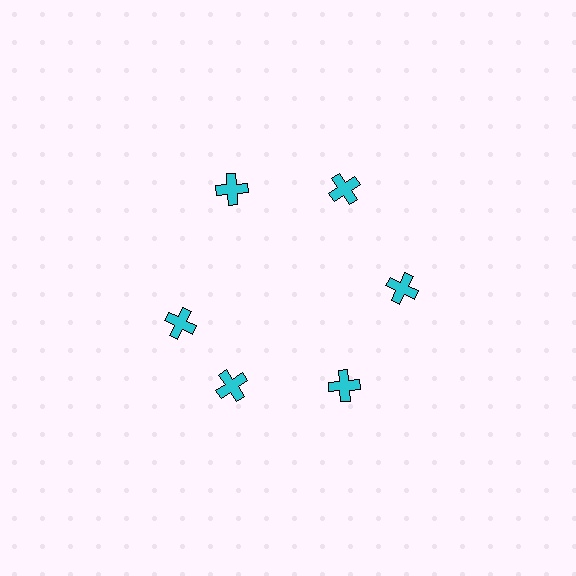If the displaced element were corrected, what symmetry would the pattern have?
It would have 6-fold rotational symmetry — the pattern would map onto itself every 60 degrees.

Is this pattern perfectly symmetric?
No. The 6 cyan crosses are arranged in a ring, but one element near the 9 o'clock position is rotated out of alignment along the ring, breaking the 6-fold rotational symmetry.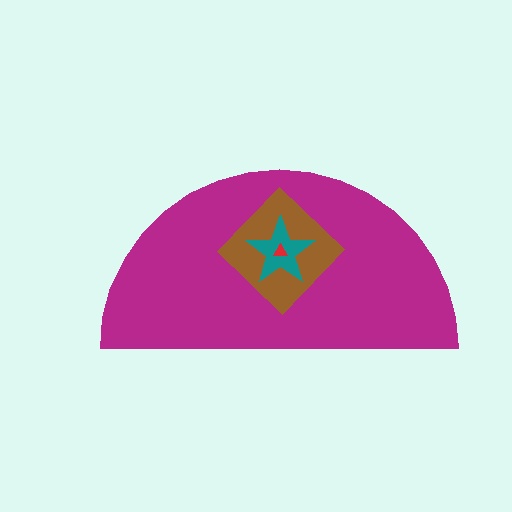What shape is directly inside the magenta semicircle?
The brown diamond.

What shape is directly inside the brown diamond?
The teal star.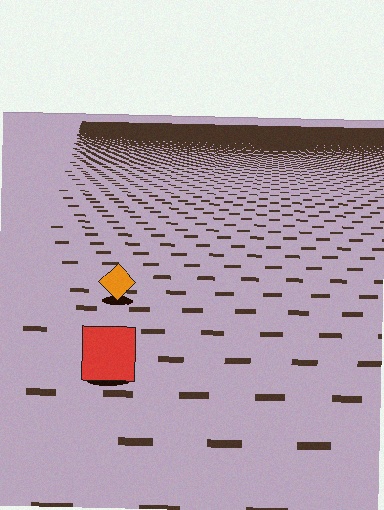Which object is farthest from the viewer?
The orange diamond is farthest from the viewer. It appears smaller and the ground texture around it is denser.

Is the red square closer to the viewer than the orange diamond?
Yes. The red square is closer — you can tell from the texture gradient: the ground texture is coarser near it.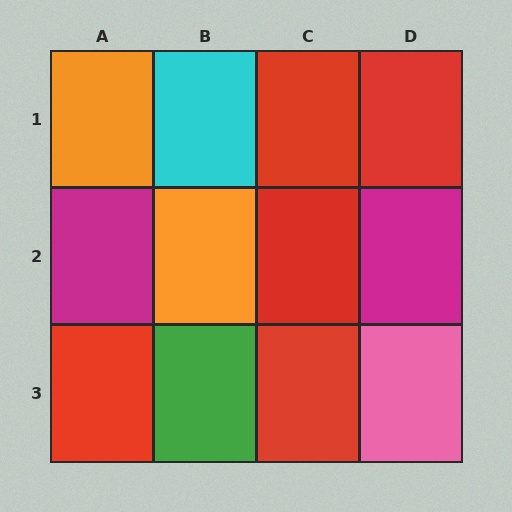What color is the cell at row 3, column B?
Green.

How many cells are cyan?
1 cell is cyan.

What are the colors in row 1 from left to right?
Orange, cyan, red, red.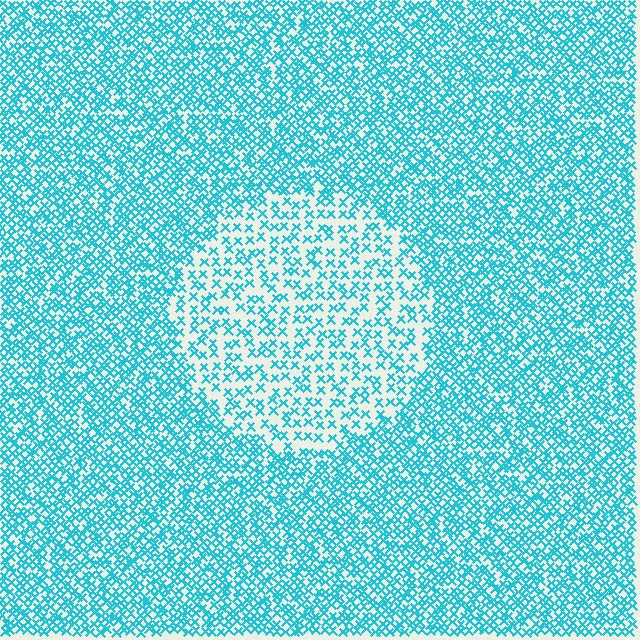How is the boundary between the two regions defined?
The boundary is defined by a change in element density (approximately 2.1x ratio). All elements are the same color, size, and shape.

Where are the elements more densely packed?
The elements are more densely packed outside the circle boundary.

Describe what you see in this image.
The image contains small cyan elements arranged at two different densities. A circle-shaped region is visible where the elements are less densely packed than the surrounding area.